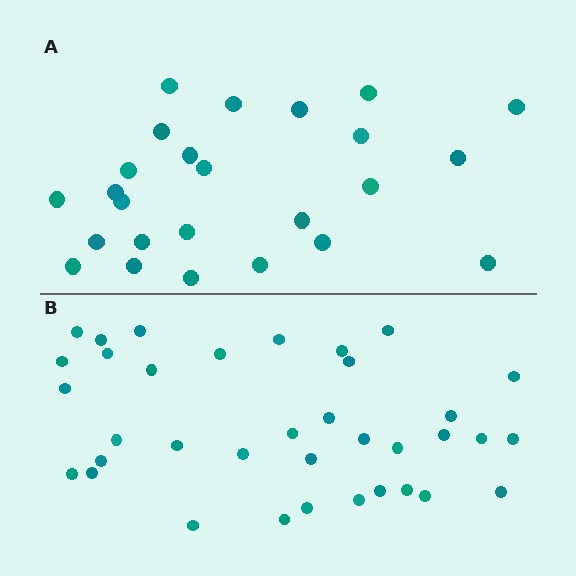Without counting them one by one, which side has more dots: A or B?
Region B (the bottom region) has more dots.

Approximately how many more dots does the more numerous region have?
Region B has roughly 12 or so more dots than region A.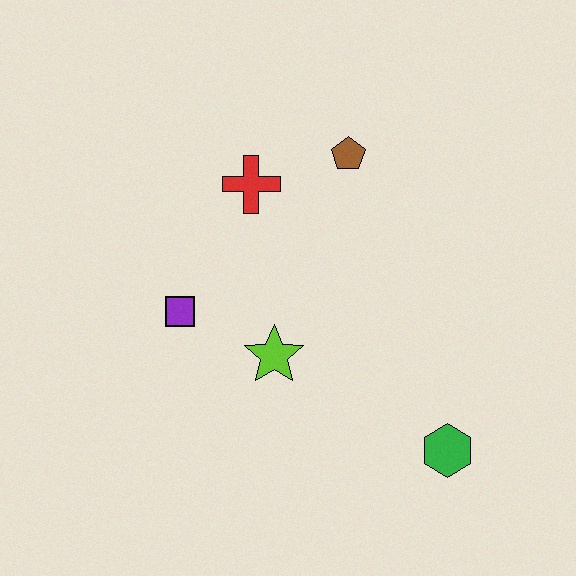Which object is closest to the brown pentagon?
The red cross is closest to the brown pentagon.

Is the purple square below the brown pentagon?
Yes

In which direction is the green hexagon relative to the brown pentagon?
The green hexagon is below the brown pentagon.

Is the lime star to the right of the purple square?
Yes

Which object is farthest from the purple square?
The green hexagon is farthest from the purple square.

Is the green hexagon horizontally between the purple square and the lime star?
No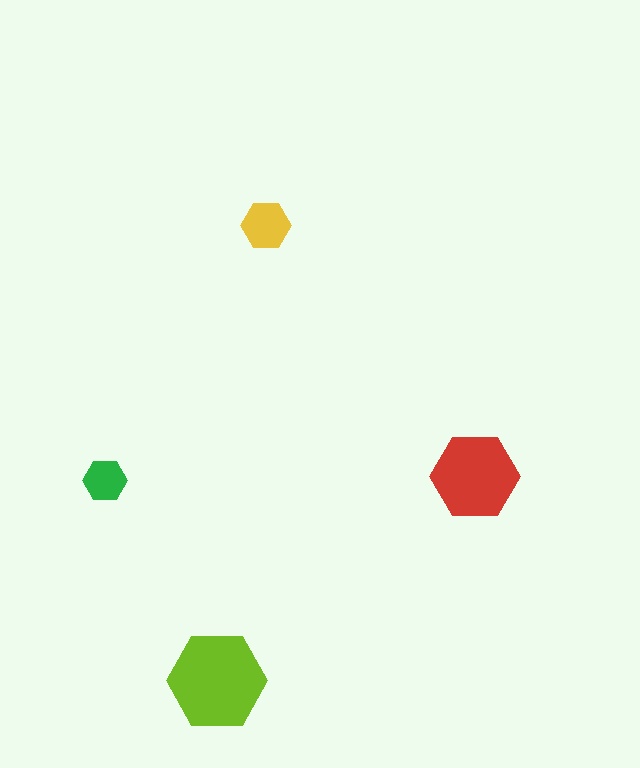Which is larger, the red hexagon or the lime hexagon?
The lime one.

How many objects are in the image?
There are 4 objects in the image.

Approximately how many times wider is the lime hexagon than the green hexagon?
About 2.5 times wider.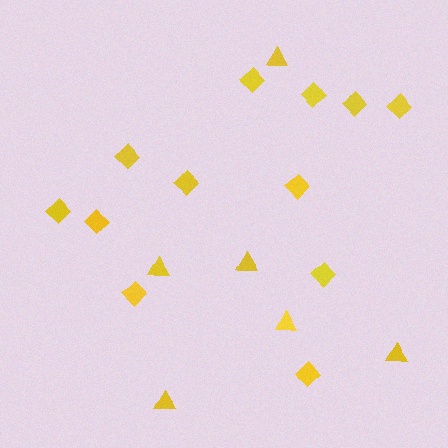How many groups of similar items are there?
There are 2 groups: one group of diamonds (12) and one group of triangles (6).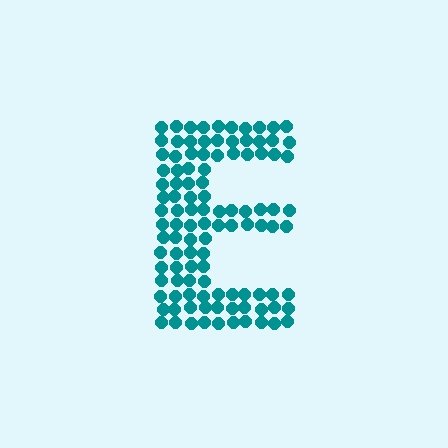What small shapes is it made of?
It is made of small circles.